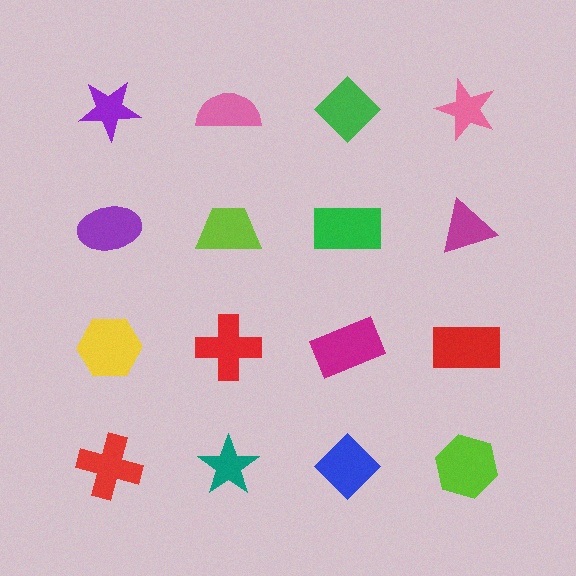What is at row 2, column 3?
A green rectangle.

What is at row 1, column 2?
A pink semicircle.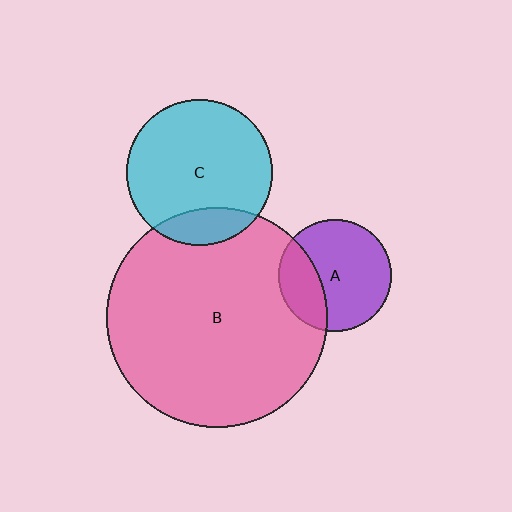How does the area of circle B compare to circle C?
Approximately 2.3 times.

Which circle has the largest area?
Circle B (pink).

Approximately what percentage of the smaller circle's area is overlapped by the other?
Approximately 15%.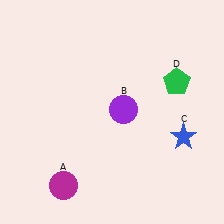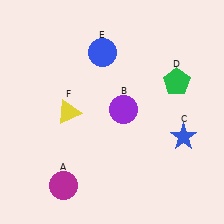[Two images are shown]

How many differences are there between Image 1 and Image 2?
There are 2 differences between the two images.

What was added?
A blue circle (E), a yellow triangle (F) were added in Image 2.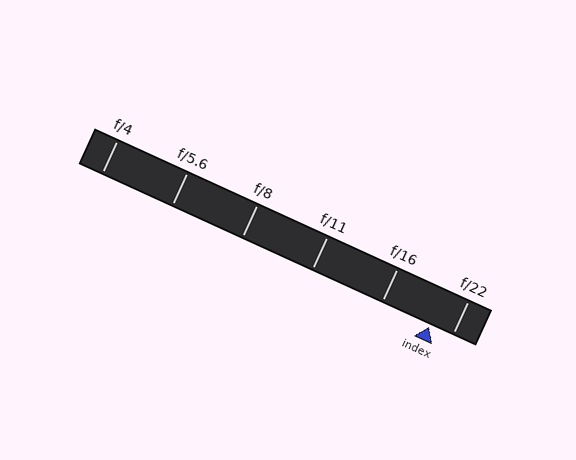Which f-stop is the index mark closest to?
The index mark is closest to f/22.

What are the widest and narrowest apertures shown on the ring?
The widest aperture shown is f/4 and the narrowest is f/22.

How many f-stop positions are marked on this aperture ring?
There are 6 f-stop positions marked.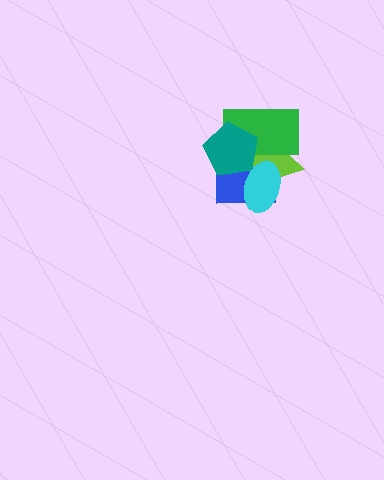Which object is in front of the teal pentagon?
The cyan ellipse is in front of the teal pentagon.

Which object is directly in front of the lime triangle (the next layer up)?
The blue rectangle is directly in front of the lime triangle.